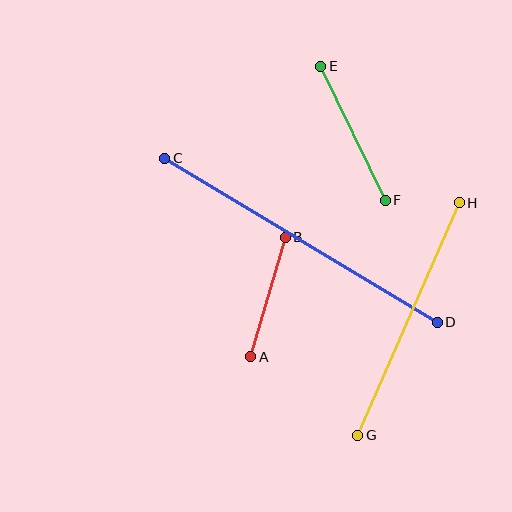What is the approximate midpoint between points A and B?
The midpoint is at approximately (268, 297) pixels.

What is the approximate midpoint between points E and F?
The midpoint is at approximately (353, 133) pixels.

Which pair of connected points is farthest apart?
Points C and D are farthest apart.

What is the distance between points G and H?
The distance is approximately 254 pixels.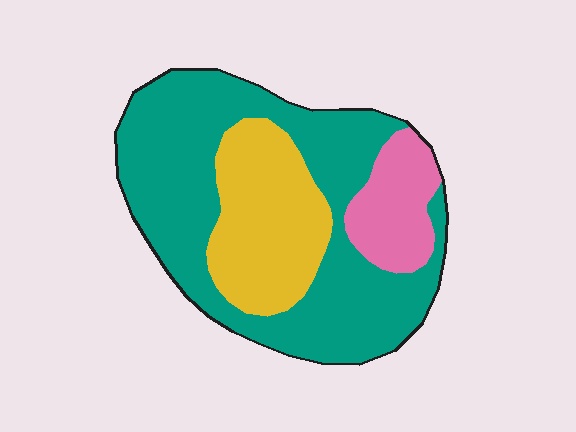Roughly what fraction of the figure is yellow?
Yellow takes up about one quarter (1/4) of the figure.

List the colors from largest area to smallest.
From largest to smallest: teal, yellow, pink.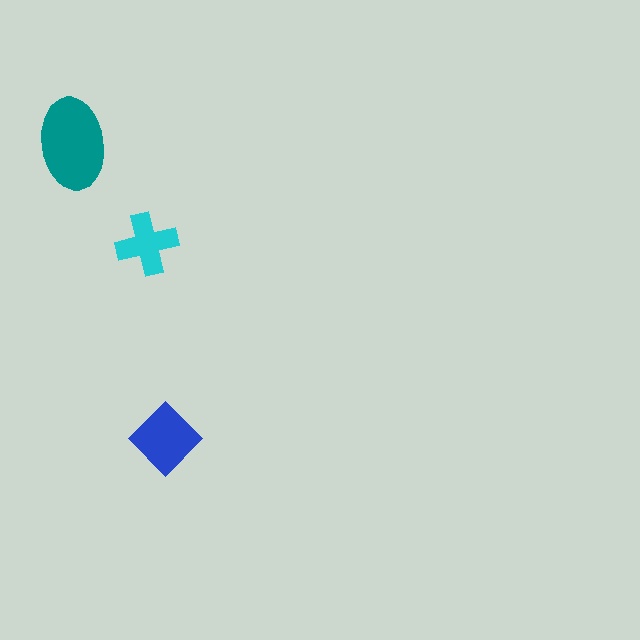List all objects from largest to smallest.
The teal ellipse, the blue diamond, the cyan cross.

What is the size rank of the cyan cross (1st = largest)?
3rd.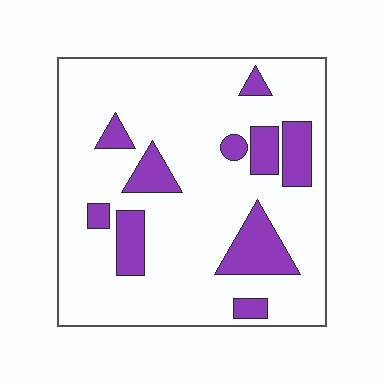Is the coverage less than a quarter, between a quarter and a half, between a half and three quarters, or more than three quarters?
Less than a quarter.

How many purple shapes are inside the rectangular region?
10.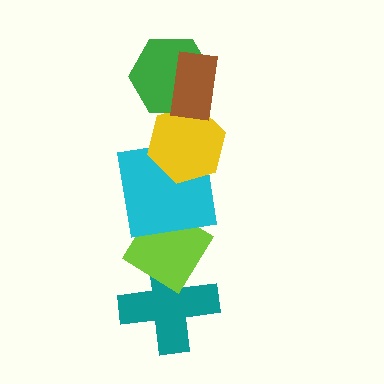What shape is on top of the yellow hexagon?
The green hexagon is on top of the yellow hexagon.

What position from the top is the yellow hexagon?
The yellow hexagon is 3rd from the top.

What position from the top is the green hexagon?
The green hexagon is 2nd from the top.